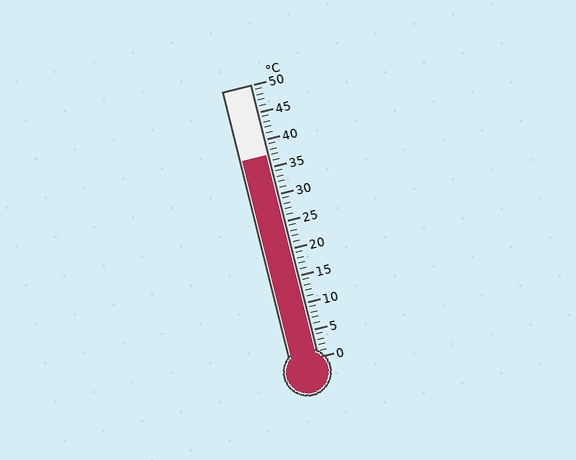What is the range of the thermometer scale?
The thermometer scale ranges from 0°C to 50°C.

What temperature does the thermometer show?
The thermometer shows approximately 37°C.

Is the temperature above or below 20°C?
The temperature is above 20°C.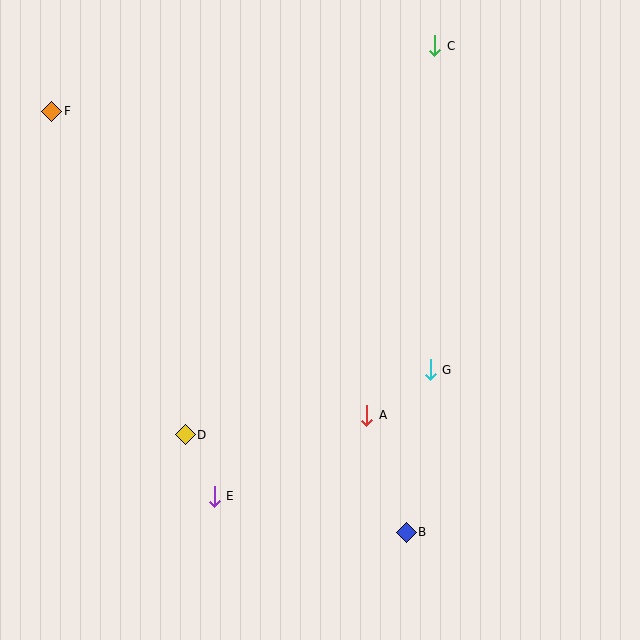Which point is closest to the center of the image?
Point A at (367, 415) is closest to the center.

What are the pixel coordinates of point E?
Point E is at (214, 496).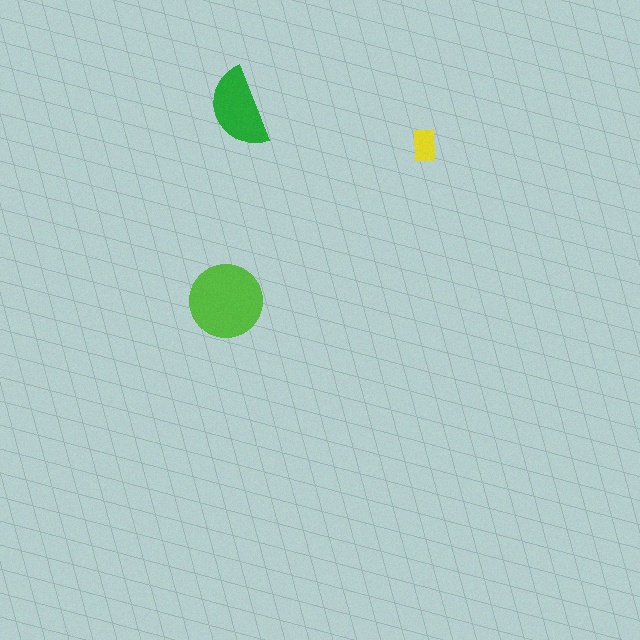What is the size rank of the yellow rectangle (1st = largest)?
3rd.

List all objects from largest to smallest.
The lime circle, the green semicircle, the yellow rectangle.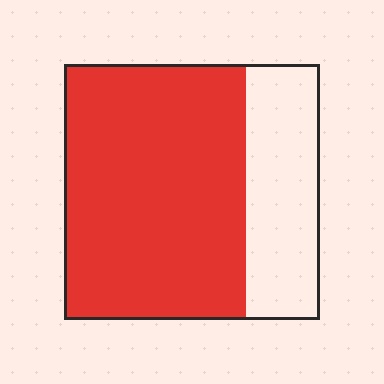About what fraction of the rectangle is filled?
About three quarters (3/4).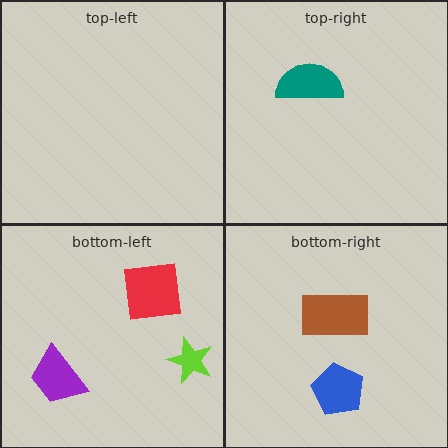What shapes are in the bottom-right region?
The brown rectangle, the blue pentagon.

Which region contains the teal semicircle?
The top-right region.